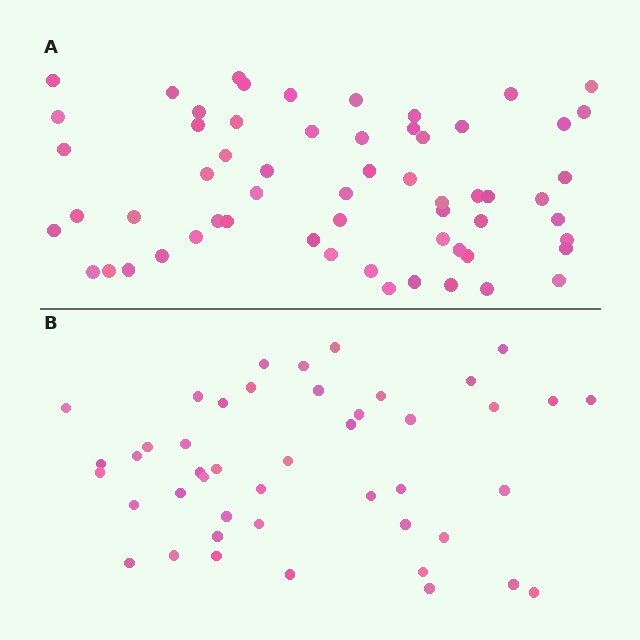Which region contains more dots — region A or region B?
Region A (the top region) has more dots.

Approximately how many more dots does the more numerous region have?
Region A has approximately 15 more dots than region B.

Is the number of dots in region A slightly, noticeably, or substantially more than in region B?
Region A has noticeably more, but not dramatically so. The ratio is roughly 1.3 to 1.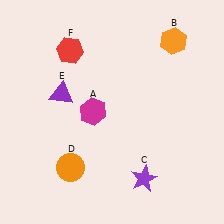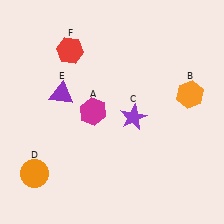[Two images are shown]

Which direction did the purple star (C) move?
The purple star (C) moved up.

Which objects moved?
The objects that moved are: the orange hexagon (B), the purple star (C), the orange circle (D).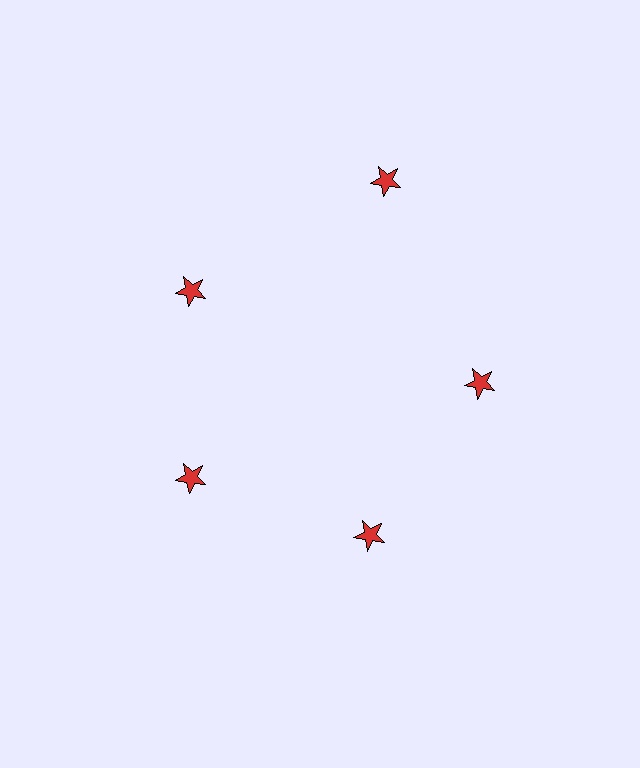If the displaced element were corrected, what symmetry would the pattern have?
It would have 5-fold rotational symmetry — the pattern would map onto itself every 72 degrees.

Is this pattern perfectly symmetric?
No. The 5 red stars are arranged in a ring, but one element near the 1 o'clock position is pushed outward from the center, breaking the 5-fold rotational symmetry.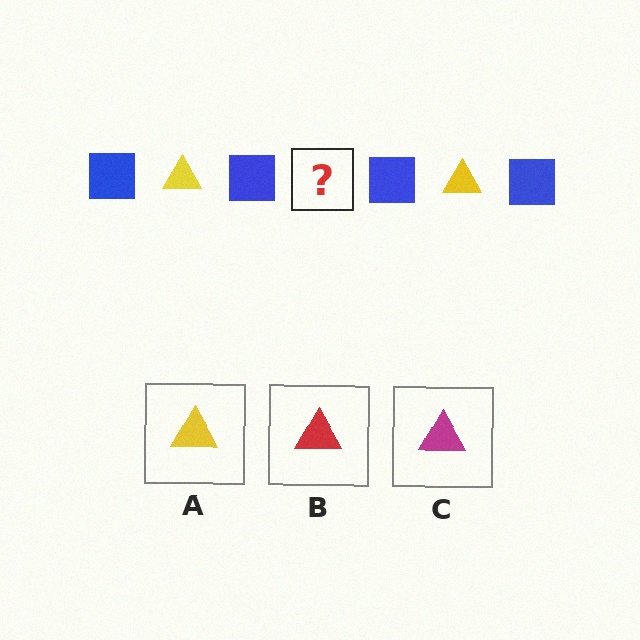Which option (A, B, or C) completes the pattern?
A.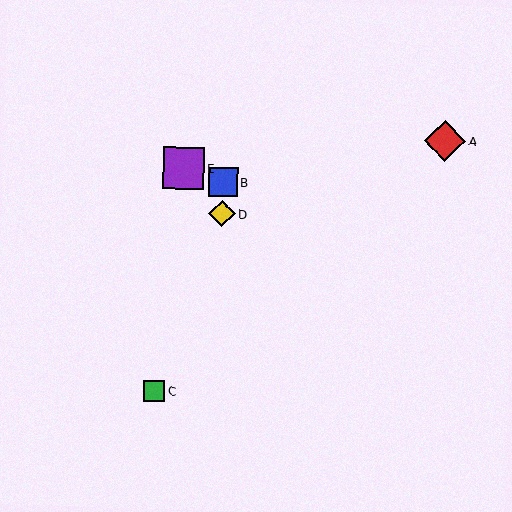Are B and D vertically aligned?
Yes, both are at x≈223.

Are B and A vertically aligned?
No, B is at x≈223 and A is at x≈445.